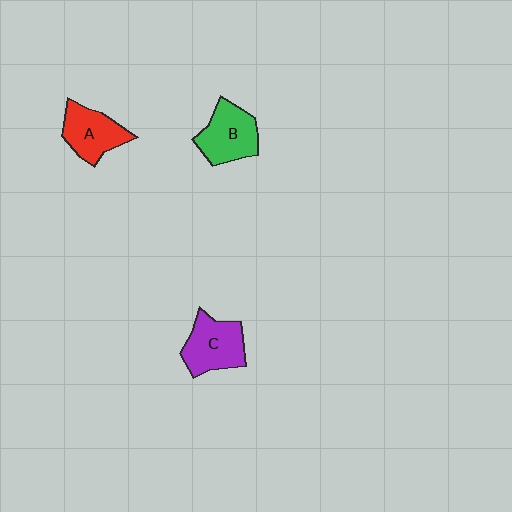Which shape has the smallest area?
Shape A (red).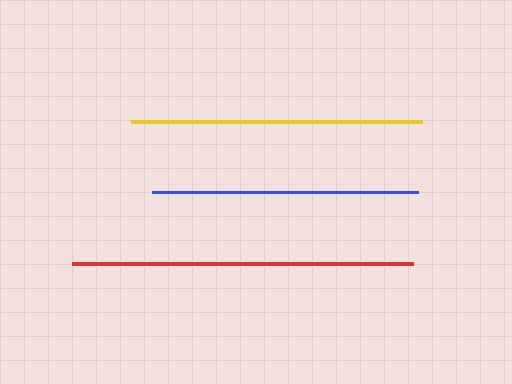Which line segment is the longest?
The red line is the longest at approximately 340 pixels.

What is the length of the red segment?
The red segment is approximately 340 pixels long.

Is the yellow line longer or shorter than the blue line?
The yellow line is longer than the blue line.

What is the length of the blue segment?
The blue segment is approximately 266 pixels long.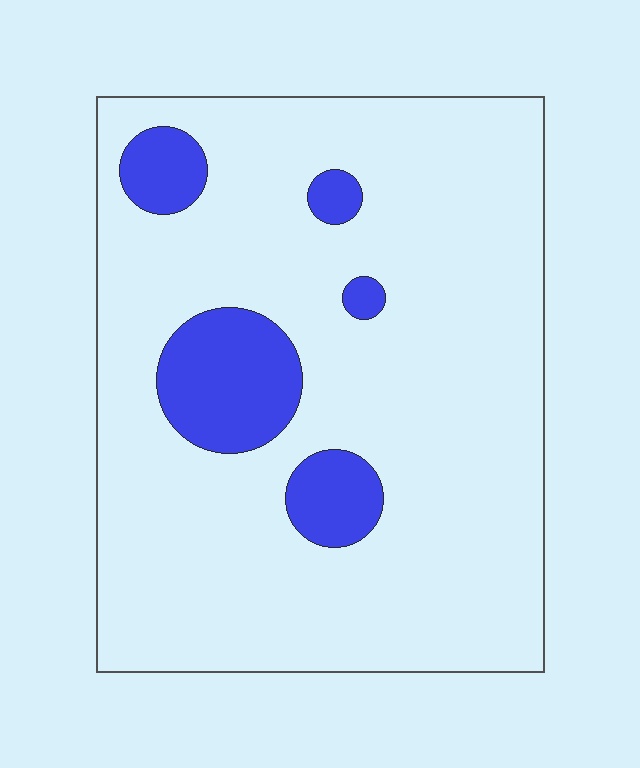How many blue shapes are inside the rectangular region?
5.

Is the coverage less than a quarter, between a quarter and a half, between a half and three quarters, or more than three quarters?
Less than a quarter.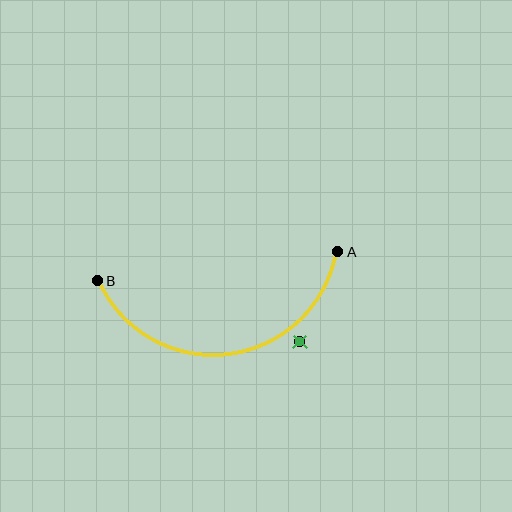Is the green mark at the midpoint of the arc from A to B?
No — the green mark does not lie on the arc at all. It sits slightly outside the curve.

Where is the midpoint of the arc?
The arc midpoint is the point on the curve farthest from the straight line joining A and B. It sits below that line.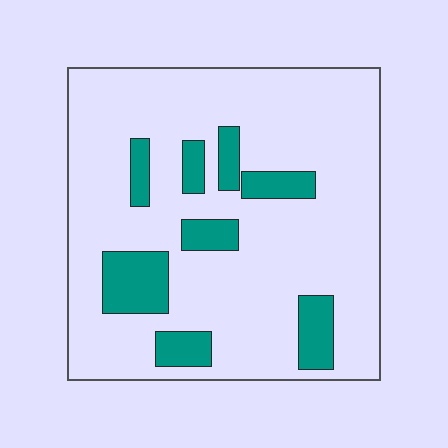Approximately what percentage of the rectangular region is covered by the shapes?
Approximately 15%.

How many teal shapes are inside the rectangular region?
8.